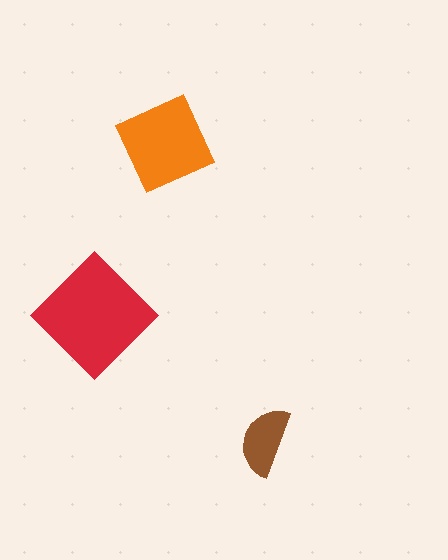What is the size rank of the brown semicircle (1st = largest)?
3rd.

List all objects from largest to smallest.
The red diamond, the orange square, the brown semicircle.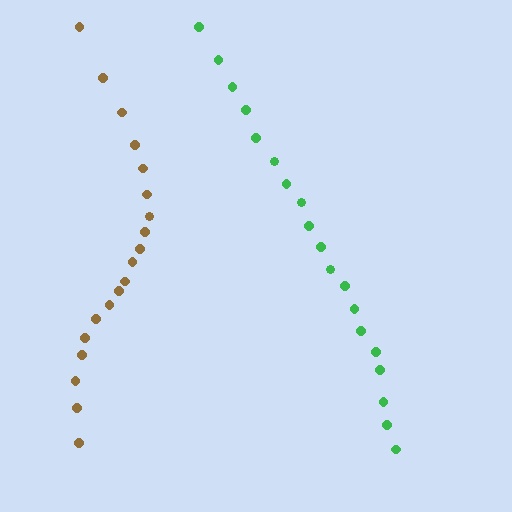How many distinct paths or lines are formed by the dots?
There are 2 distinct paths.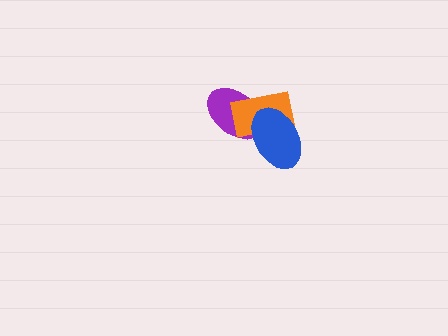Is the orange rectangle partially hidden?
Yes, it is partially covered by another shape.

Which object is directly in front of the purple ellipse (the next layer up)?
The orange rectangle is directly in front of the purple ellipse.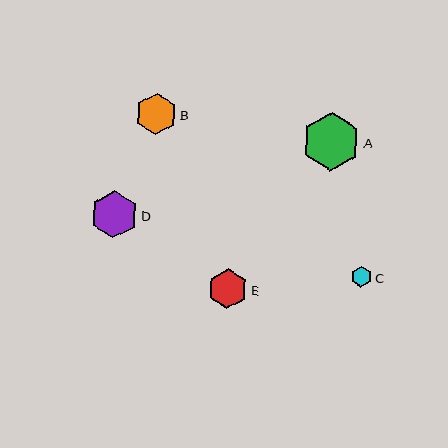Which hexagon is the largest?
Hexagon A is the largest with a size of approximately 59 pixels.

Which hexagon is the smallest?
Hexagon C is the smallest with a size of approximately 21 pixels.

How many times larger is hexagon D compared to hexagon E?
Hexagon D is approximately 1.2 times the size of hexagon E.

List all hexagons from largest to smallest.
From largest to smallest: A, D, B, E, C.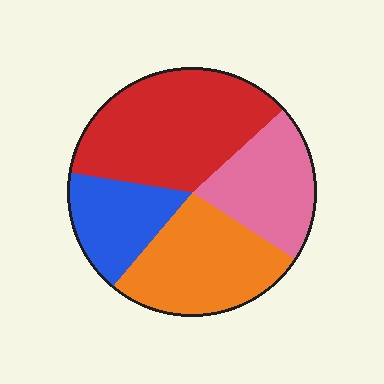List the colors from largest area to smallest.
From largest to smallest: red, orange, pink, blue.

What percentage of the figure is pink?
Pink takes up about one fifth (1/5) of the figure.